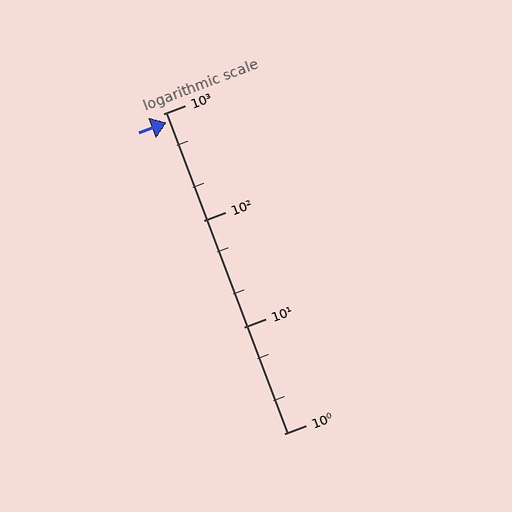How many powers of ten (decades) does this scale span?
The scale spans 3 decades, from 1 to 1000.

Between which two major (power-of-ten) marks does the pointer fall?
The pointer is between 100 and 1000.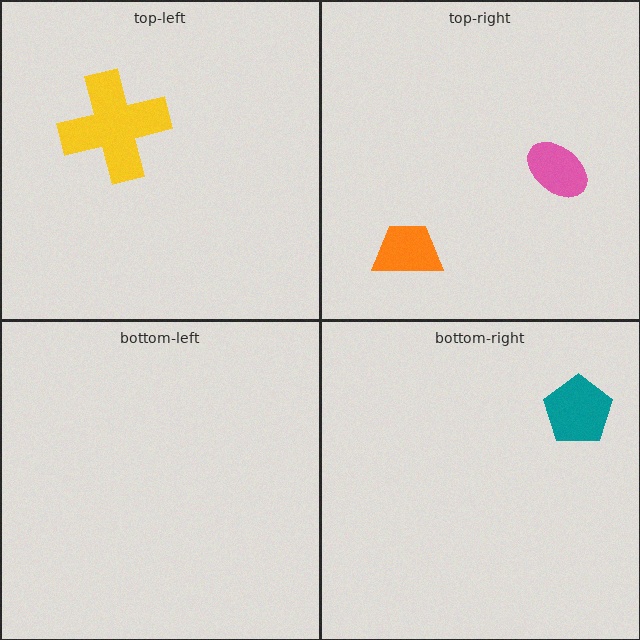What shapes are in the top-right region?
The orange trapezoid, the pink ellipse.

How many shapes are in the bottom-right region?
1.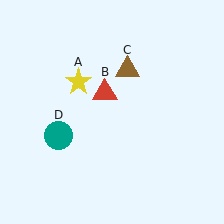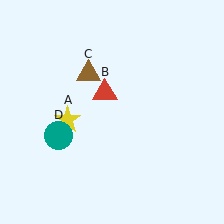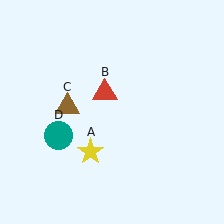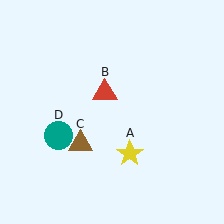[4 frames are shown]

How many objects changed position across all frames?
2 objects changed position: yellow star (object A), brown triangle (object C).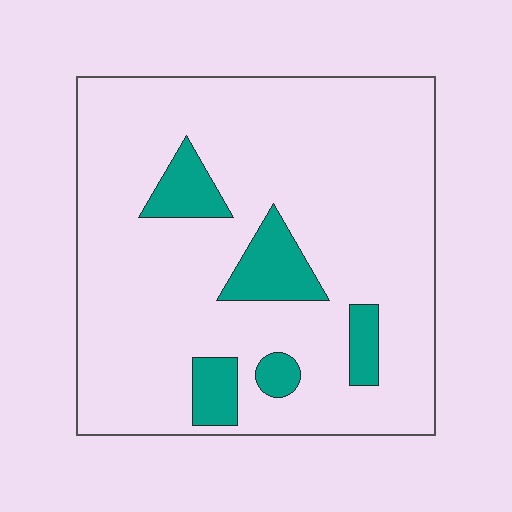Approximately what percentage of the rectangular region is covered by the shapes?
Approximately 15%.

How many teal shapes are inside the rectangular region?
5.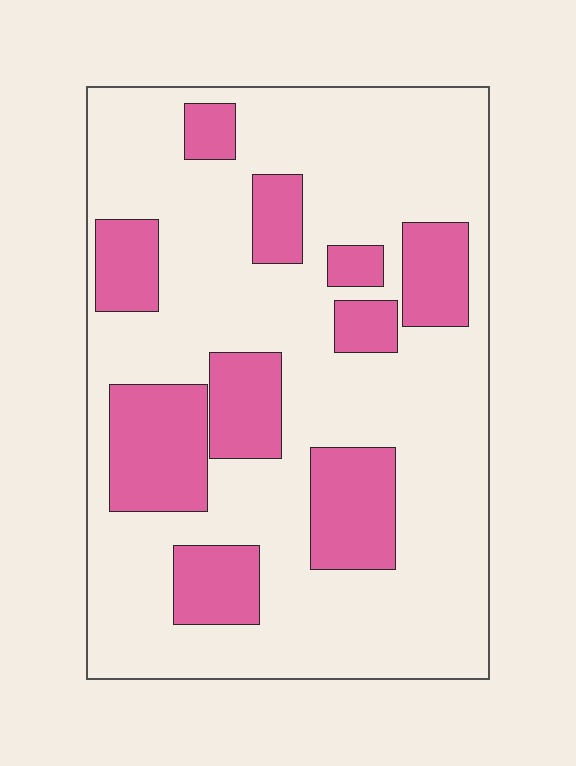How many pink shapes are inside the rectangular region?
10.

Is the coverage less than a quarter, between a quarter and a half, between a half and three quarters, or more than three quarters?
Between a quarter and a half.